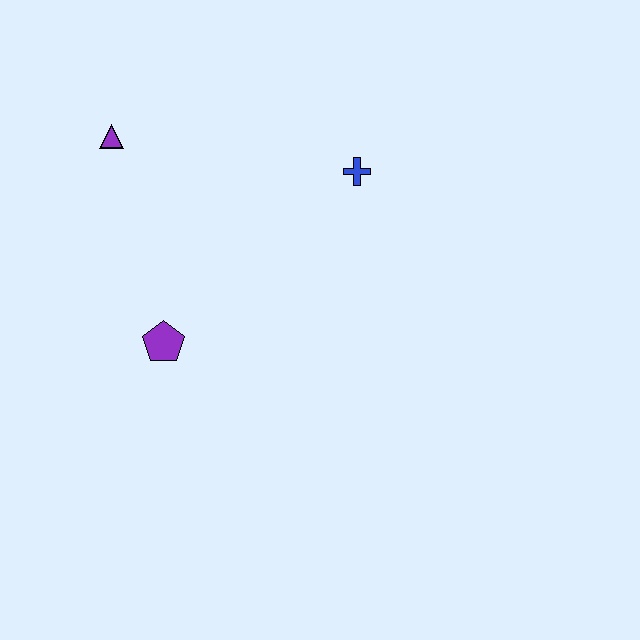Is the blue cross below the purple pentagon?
No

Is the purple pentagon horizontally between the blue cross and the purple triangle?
Yes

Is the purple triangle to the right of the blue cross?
No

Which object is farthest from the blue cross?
The purple pentagon is farthest from the blue cross.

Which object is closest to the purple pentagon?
The purple triangle is closest to the purple pentagon.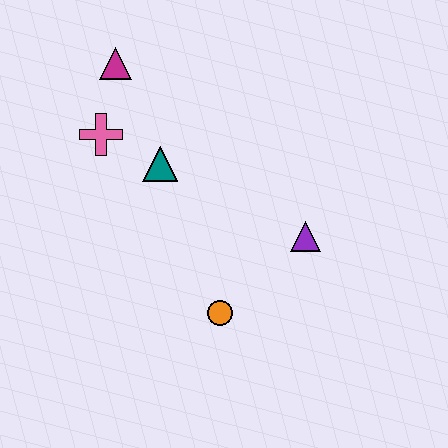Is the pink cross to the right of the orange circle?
No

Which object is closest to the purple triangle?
The orange circle is closest to the purple triangle.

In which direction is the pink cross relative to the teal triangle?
The pink cross is to the left of the teal triangle.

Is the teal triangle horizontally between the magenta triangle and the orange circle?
Yes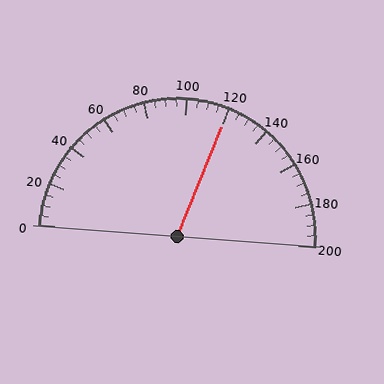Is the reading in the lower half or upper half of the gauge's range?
The reading is in the upper half of the range (0 to 200).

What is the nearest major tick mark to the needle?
The nearest major tick mark is 120.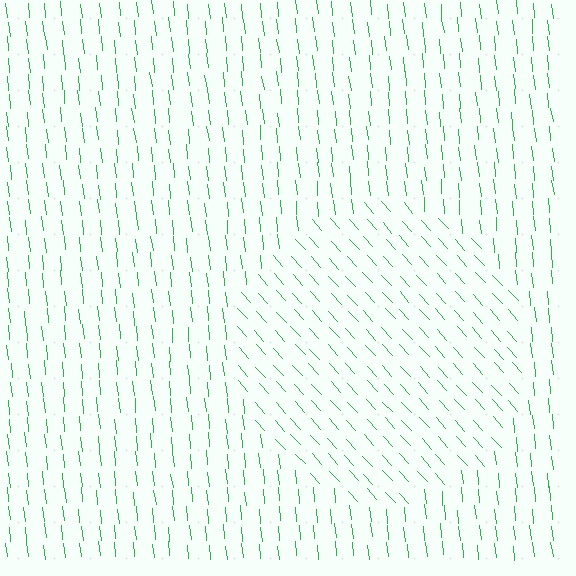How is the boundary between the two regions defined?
The boundary is defined purely by a change in line orientation (approximately 36 degrees difference). All lines are the same color and thickness.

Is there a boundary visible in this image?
Yes, there is a texture boundary formed by a change in line orientation.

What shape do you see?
I see a circle.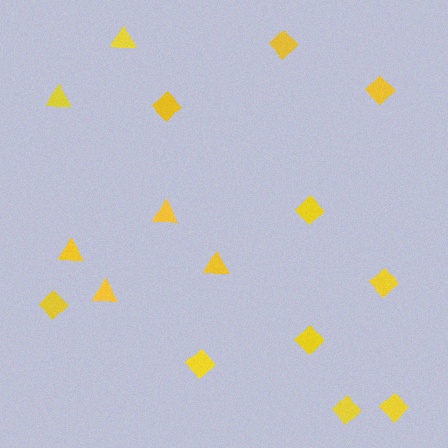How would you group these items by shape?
There are 2 groups: one group of triangles (6) and one group of diamonds (10).